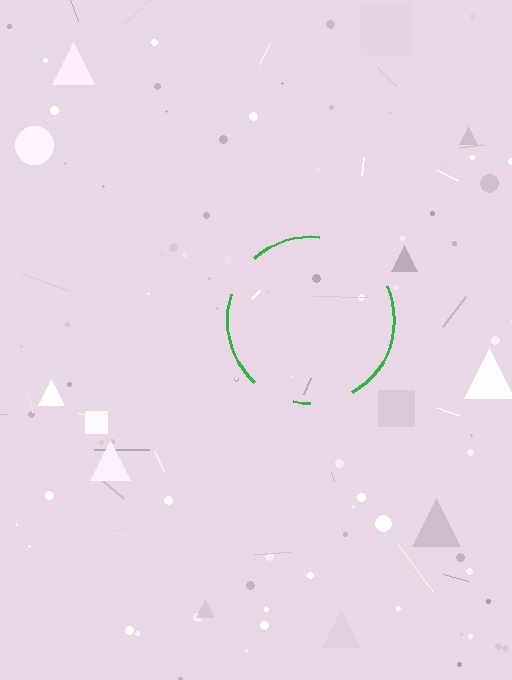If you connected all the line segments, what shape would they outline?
They would outline a circle.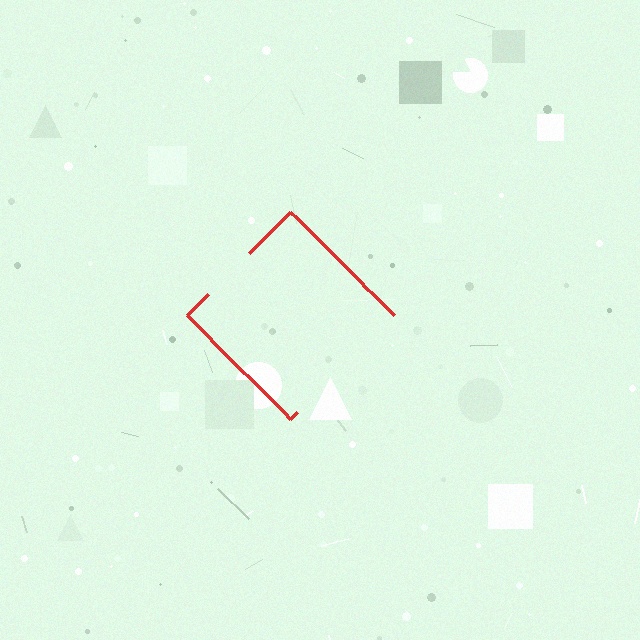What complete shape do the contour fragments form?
The contour fragments form a diamond.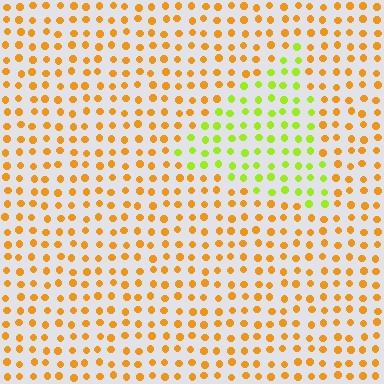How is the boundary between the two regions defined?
The boundary is defined purely by a slight shift in hue (about 49 degrees). Spacing, size, and orientation are identical on both sides.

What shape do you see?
I see a triangle.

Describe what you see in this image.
The image is filled with small orange elements in a uniform arrangement. A triangle-shaped region is visible where the elements are tinted to a slightly different hue, forming a subtle color boundary.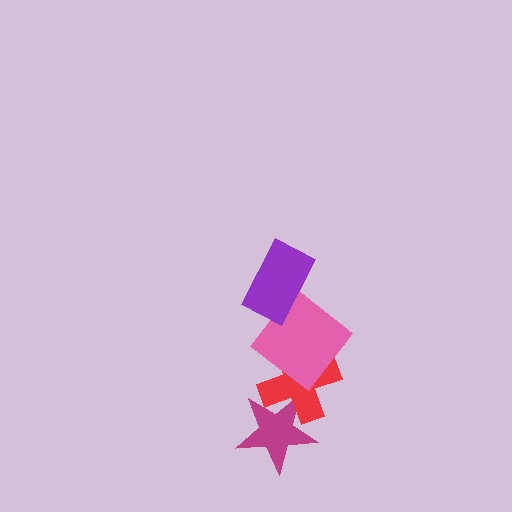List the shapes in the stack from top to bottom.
From top to bottom: the purple rectangle, the pink diamond, the red cross, the magenta star.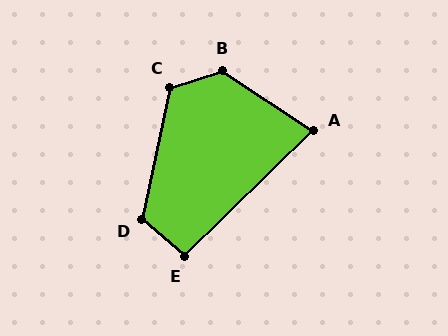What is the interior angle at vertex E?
Approximately 95 degrees (approximately right).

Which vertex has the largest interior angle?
B, at approximately 129 degrees.